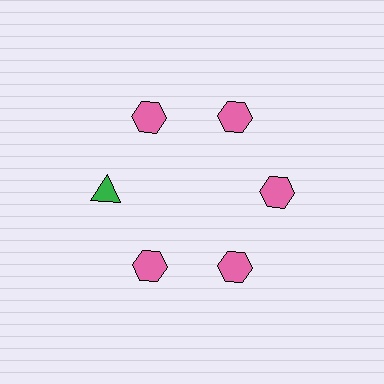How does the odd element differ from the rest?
It differs in both color (green instead of pink) and shape (triangle instead of hexagon).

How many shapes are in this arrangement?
There are 6 shapes arranged in a ring pattern.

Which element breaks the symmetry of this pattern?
The green triangle at roughly the 9 o'clock position breaks the symmetry. All other shapes are pink hexagons.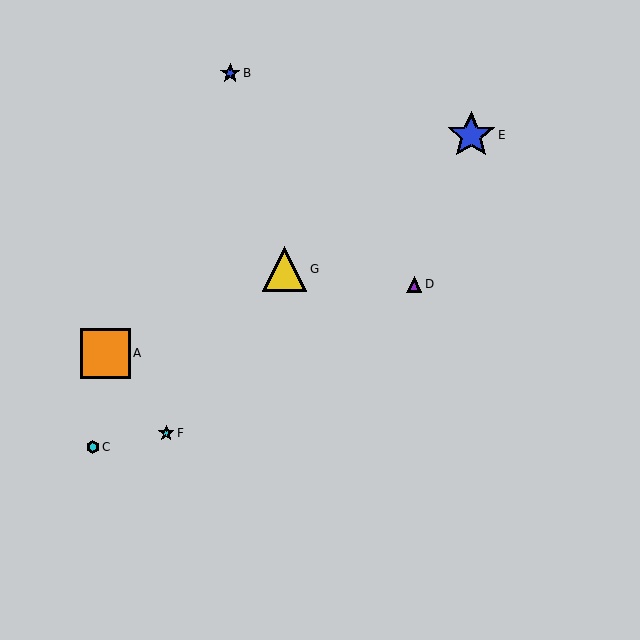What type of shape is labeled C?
Shape C is a cyan hexagon.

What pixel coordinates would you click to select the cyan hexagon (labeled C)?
Click at (93, 447) to select the cyan hexagon C.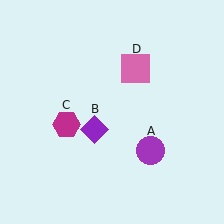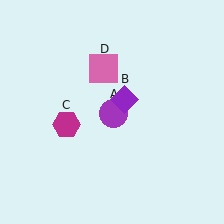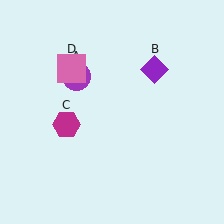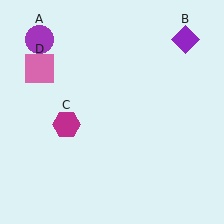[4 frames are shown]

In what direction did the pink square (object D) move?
The pink square (object D) moved left.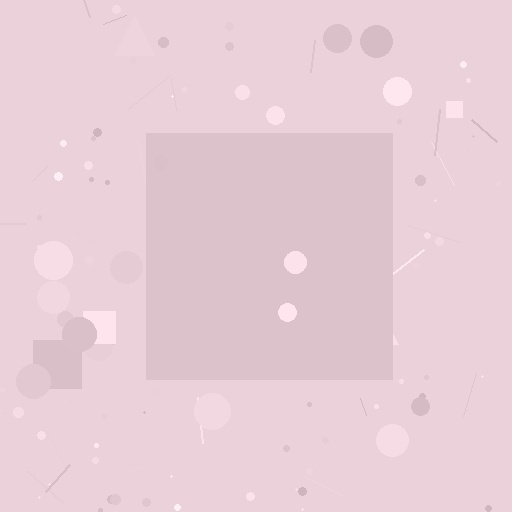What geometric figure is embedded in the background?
A square is embedded in the background.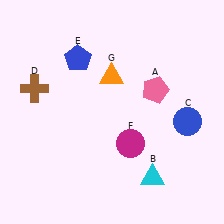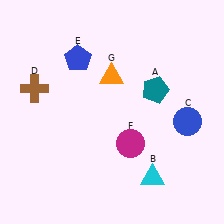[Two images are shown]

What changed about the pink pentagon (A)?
In Image 1, A is pink. In Image 2, it changed to teal.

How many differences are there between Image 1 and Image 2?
There is 1 difference between the two images.